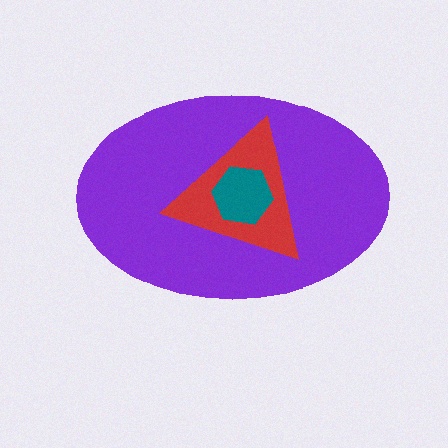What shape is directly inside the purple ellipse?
The red triangle.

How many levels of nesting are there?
3.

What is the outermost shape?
The purple ellipse.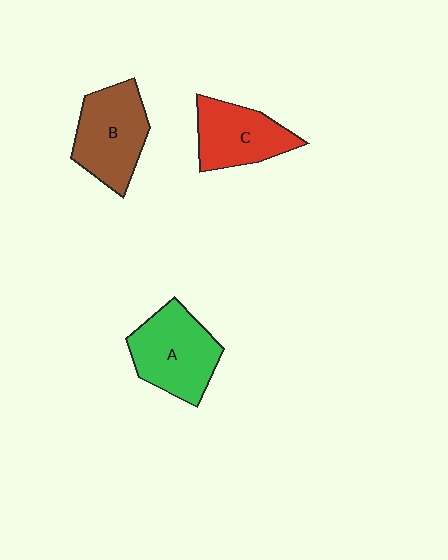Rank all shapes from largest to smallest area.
From largest to smallest: A (green), B (brown), C (red).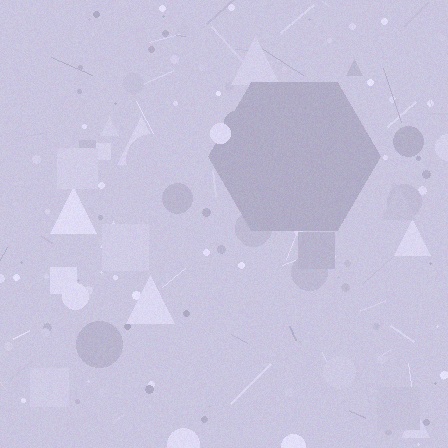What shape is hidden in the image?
A hexagon is hidden in the image.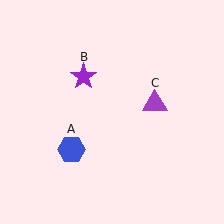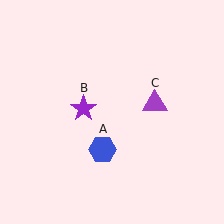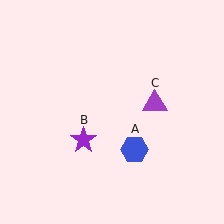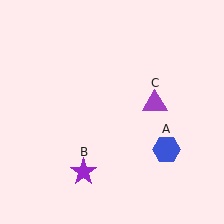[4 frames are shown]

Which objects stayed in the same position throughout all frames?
Purple triangle (object C) remained stationary.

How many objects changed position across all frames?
2 objects changed position: blue hexagon (object A), purple star (object B).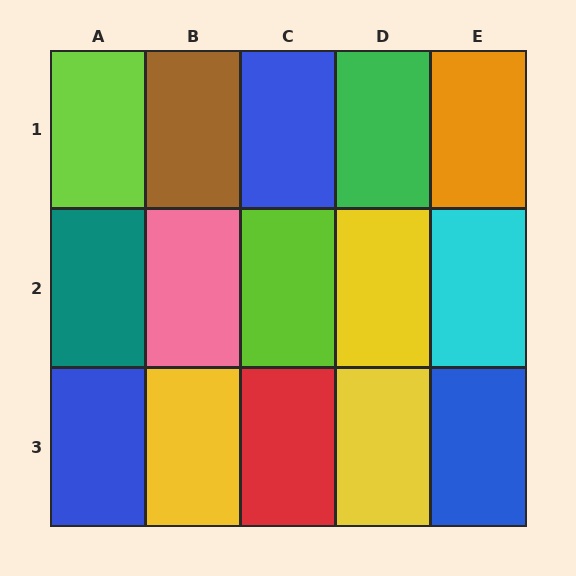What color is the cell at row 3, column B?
Yellow.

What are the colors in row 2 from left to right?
Teal, pink, lime, yellow, cyan.